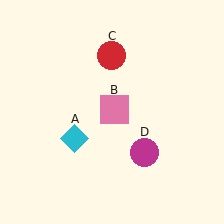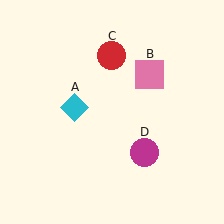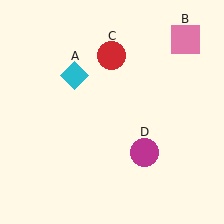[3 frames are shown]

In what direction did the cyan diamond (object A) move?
The cyan diamond (object A) moved up.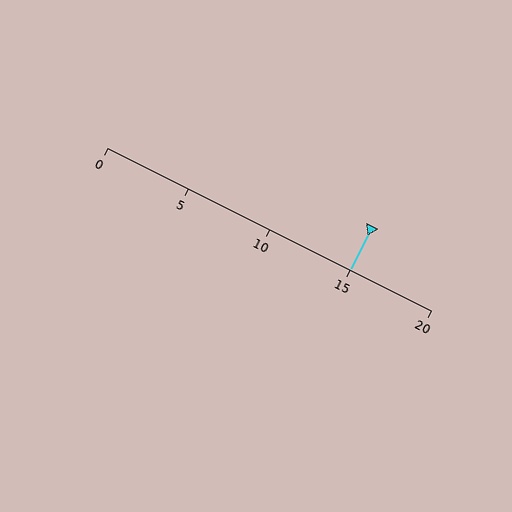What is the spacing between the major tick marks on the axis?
The major ticks are spaced 5 apart.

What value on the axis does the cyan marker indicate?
The marker indicates approximately 15.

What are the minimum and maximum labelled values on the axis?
The axis runs from 0 to 20.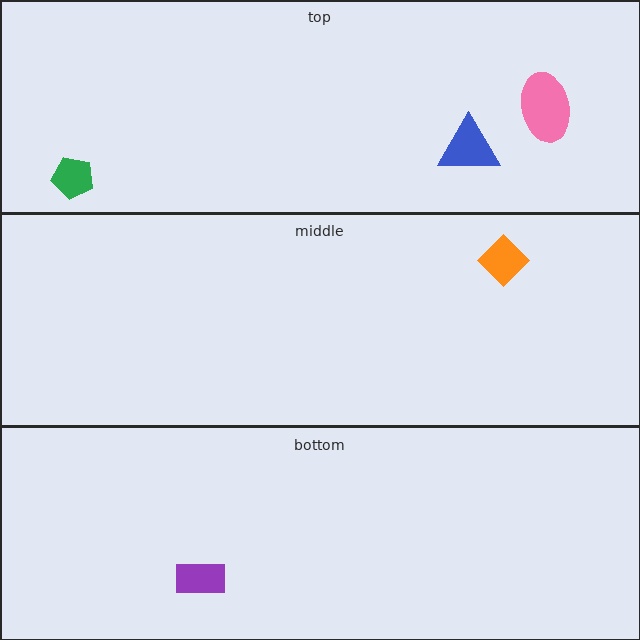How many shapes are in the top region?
3.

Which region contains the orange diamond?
The middle region.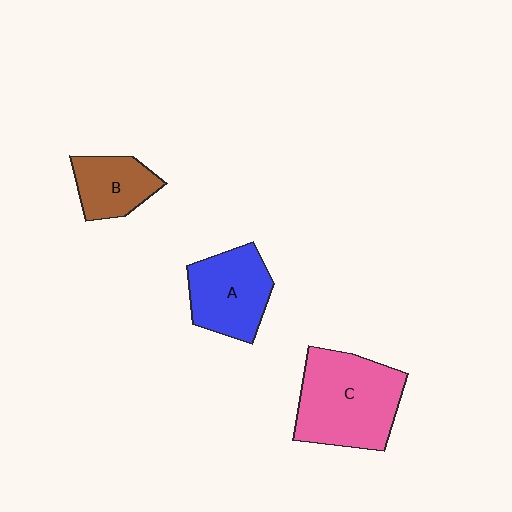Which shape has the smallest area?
Shape B (brown).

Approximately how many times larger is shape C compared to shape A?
Approximately 1.4 times.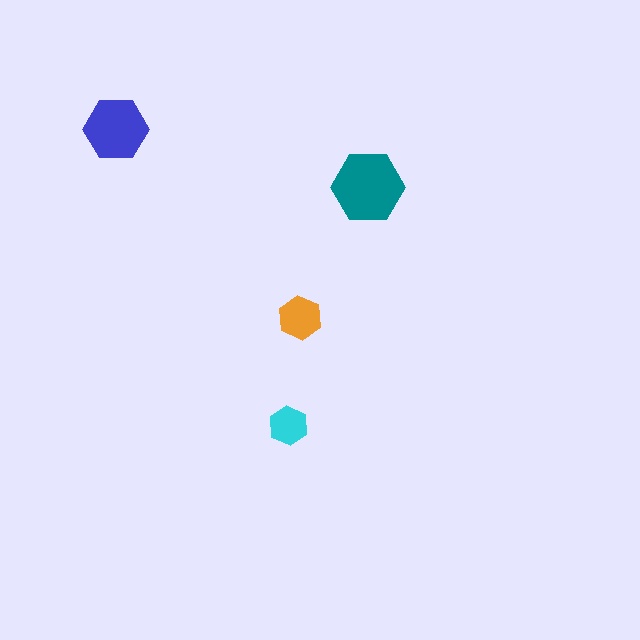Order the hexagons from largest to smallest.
the teal one, the blue one, the orange one, the cyan one.